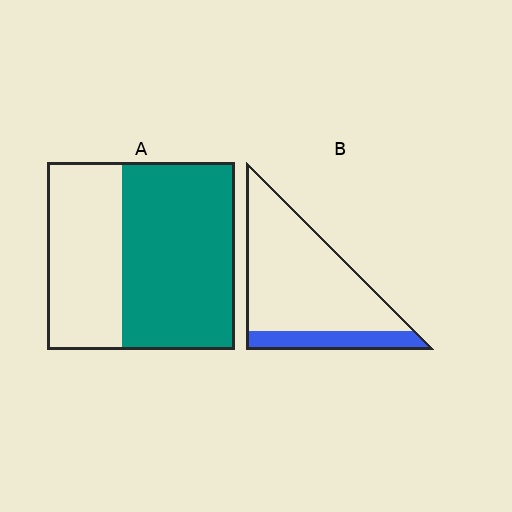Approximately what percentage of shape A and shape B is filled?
A is approximately 60% and B is approximately 20%.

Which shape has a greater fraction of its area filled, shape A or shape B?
Shape A.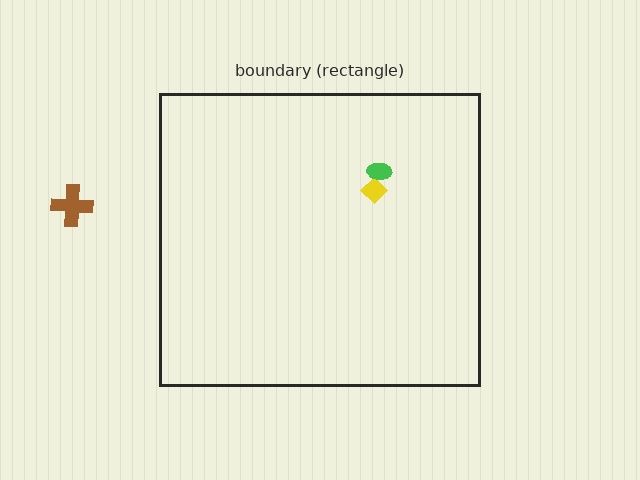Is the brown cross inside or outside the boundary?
Outside.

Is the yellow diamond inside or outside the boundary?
Inside.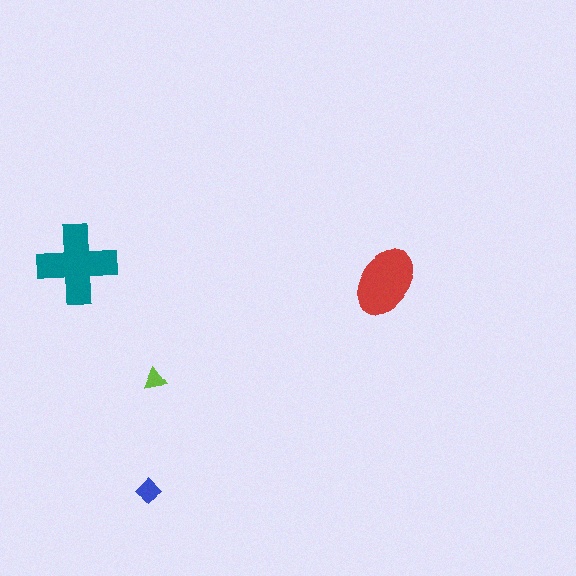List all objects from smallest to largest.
The lime triangle, the blue diamond, the red ellipse, the teal cross.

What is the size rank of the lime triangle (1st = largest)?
4th.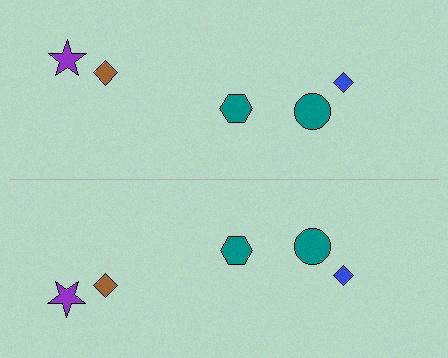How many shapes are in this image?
There are 10 shapes in this image.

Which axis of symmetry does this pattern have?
The pattern has a horizontal axis of symmetry running through the center of the image.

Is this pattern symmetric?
Yes, this pattern has bilateral (reflection) symmetry.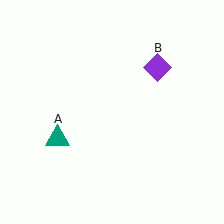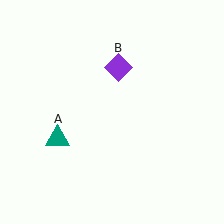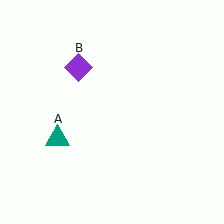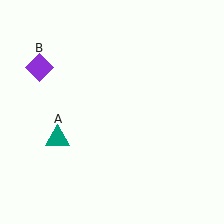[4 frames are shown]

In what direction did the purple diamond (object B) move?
The purple diamond (object B) moved left.